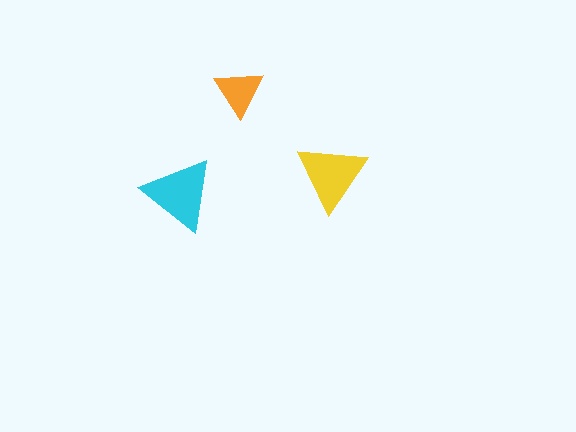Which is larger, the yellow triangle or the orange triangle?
The yellow one.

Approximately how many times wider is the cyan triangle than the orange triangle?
About 1.5 times wider.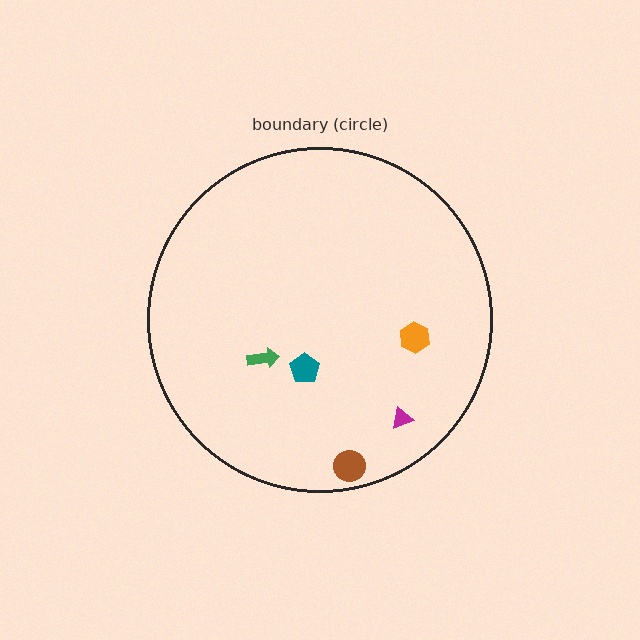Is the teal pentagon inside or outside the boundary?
Inside.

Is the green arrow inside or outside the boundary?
Inside.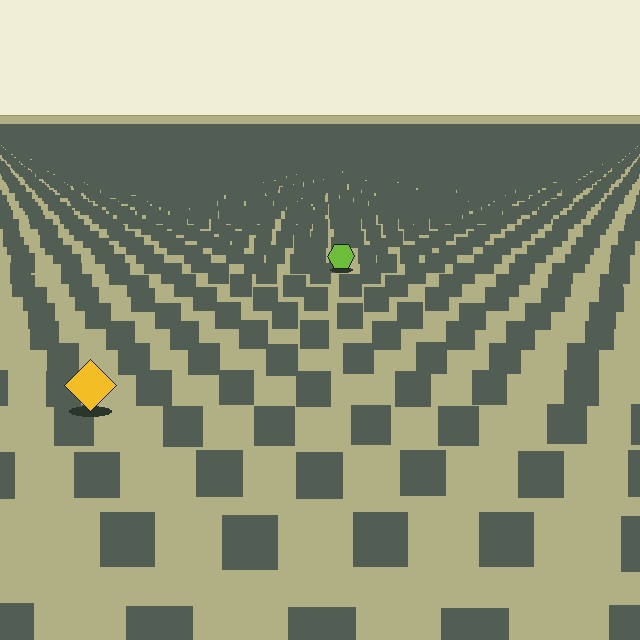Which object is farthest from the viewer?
The lime hexagon is farthest from the viewer. It appears smaller and the ground texture around it is denser.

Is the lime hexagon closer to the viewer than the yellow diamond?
No. The yellow diamond is closer — you can tell from the texture gradient: the ground texture is coarser near it.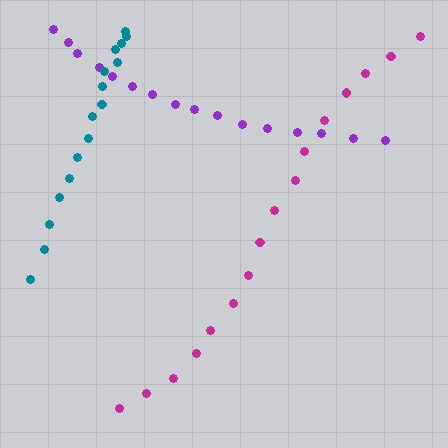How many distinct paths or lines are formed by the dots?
There are 3 distinct paths.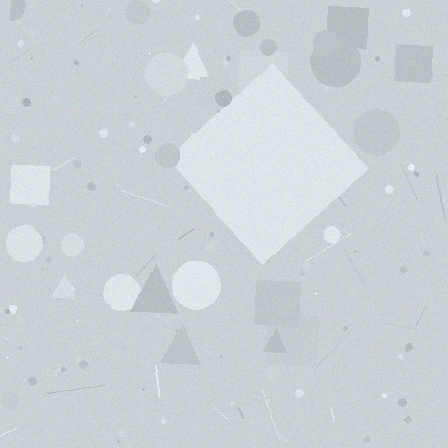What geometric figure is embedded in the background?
A diamond is embedded in the background.